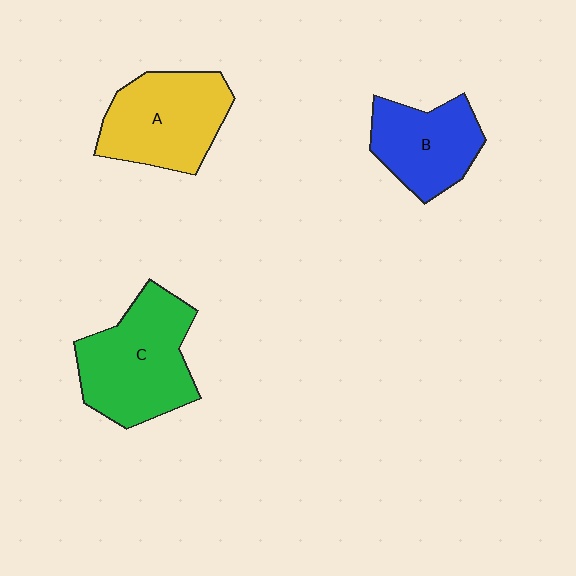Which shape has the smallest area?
Shape B (blue).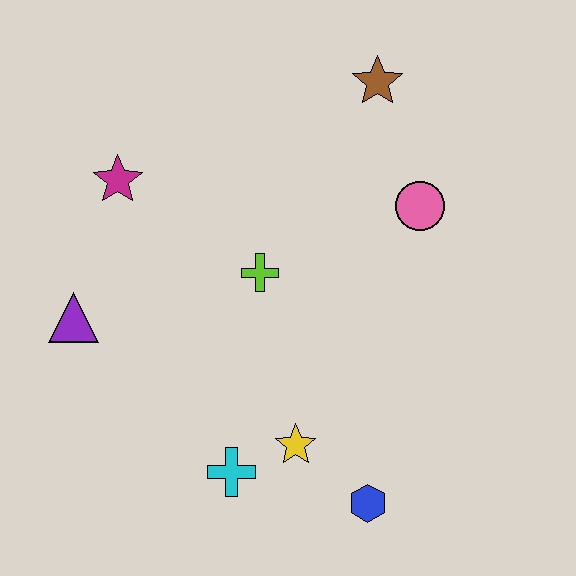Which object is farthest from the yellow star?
The brown star is farthest from the yellow star.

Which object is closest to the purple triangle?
The magenta star is closest to the purple triangle.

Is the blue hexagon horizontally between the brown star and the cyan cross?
Yes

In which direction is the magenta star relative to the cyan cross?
The magenta star is above the cyan cross.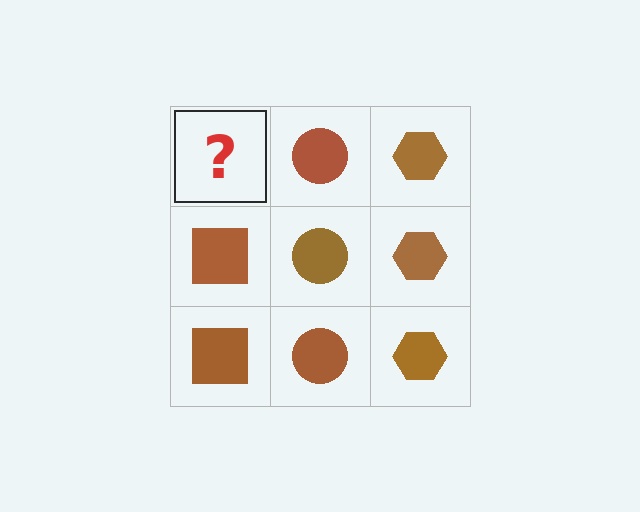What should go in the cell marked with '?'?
The missing cell should contain a brown square.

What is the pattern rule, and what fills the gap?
The rule is that each column has a consistent shape. The gap should be filled with a brown square.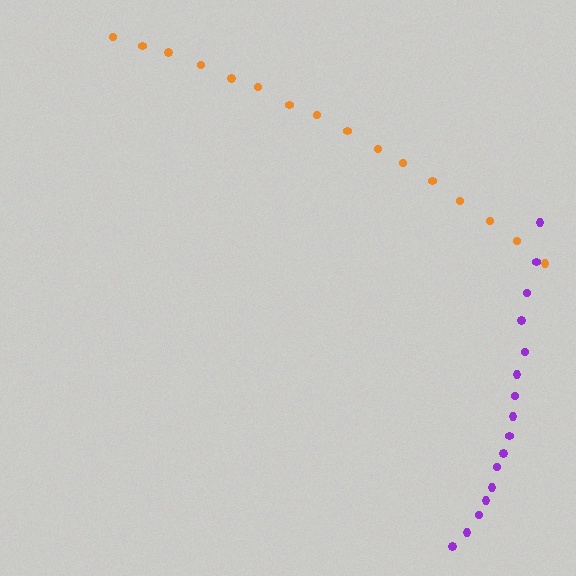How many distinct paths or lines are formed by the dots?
There are 2 distinct paths.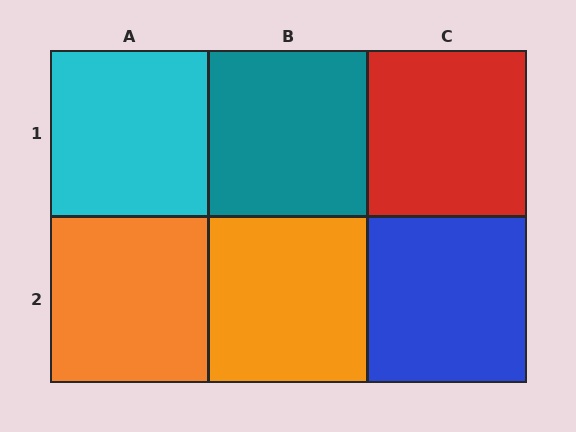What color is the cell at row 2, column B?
Orange.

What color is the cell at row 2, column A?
Orange.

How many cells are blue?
1 cell is blue.